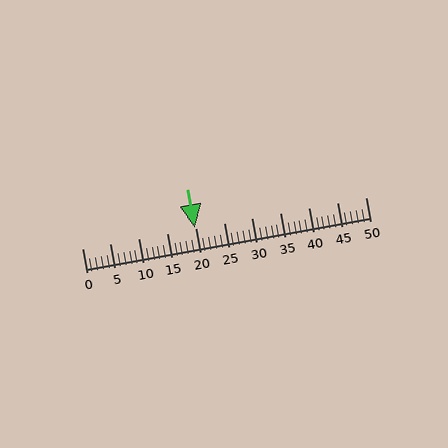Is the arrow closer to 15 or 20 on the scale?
The arrow is closer to 20.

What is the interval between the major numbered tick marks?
The major tick marks are spaced 5 units apart.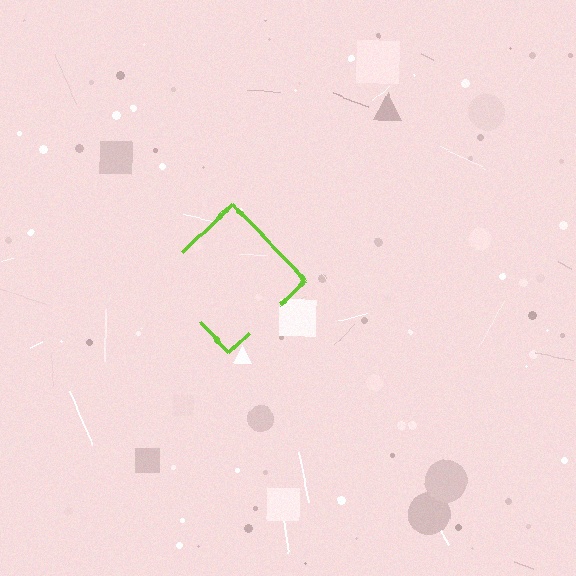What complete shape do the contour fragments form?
The contour fragments form a diamond.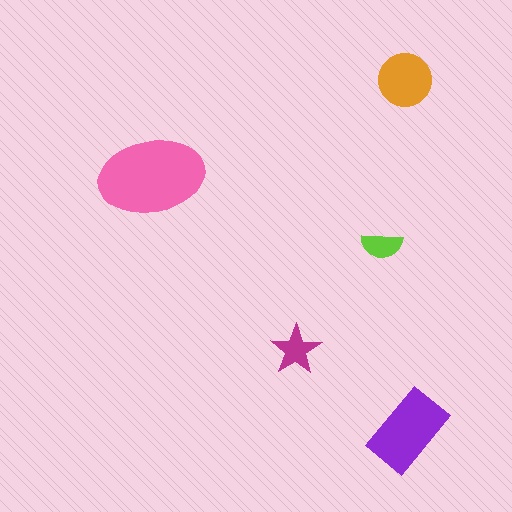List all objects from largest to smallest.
The pink ellipse, the purple rectangle, the orange circle, the magenta star, the lime semicircle.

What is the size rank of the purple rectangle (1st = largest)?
2nd.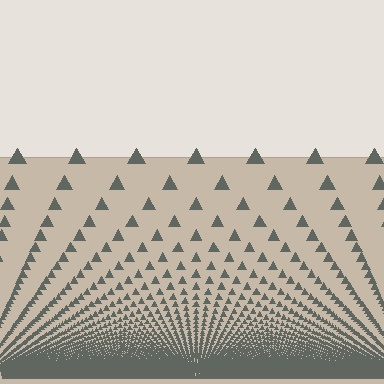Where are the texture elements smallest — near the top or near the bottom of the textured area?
Near the bottom.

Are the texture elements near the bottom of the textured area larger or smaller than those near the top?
Smaller. The gradient is inverted — elements near the bottom are smaller and denser.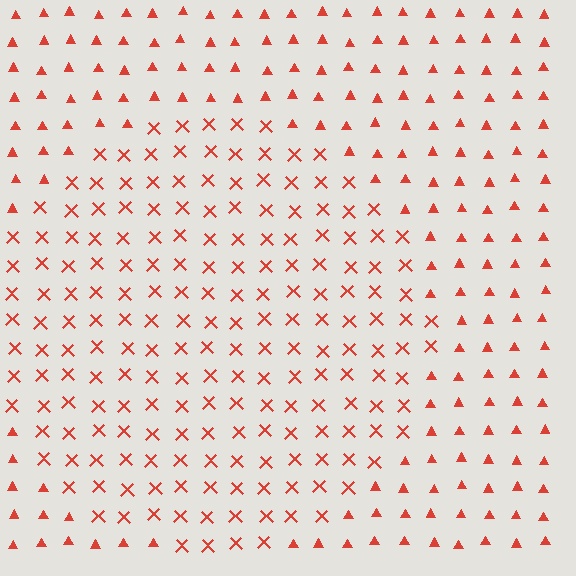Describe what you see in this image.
The image is filled with small red elements arranged in a uniform grid. A circle-shaped region contains X marks, while the surrounding area contains triangles. The boundary is defined purely by the change in element shape.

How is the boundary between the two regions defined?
The boundary is defined by a change in element shape: X marks inside vs. triangles outside. All elements share the same color and spacing.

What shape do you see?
I see a circle.